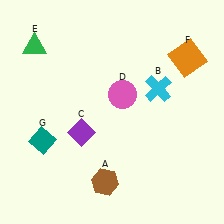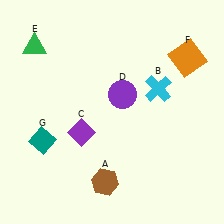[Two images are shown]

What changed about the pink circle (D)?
In Image 1, D is pink. In Image 2, it changed to purple.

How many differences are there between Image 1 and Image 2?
There is 1 difference between the two images.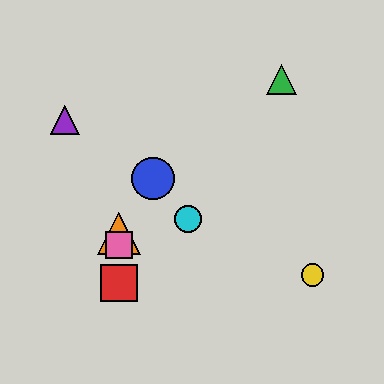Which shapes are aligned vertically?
The red square, the orange triangle, the pink square are aligned vertically.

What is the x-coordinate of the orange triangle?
The orange triangle is at x≈119.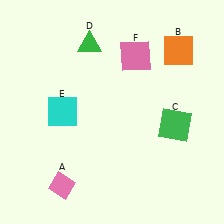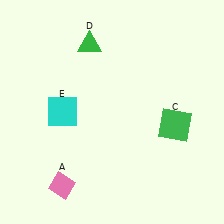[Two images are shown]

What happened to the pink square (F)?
The pink square (F) was removed in Image 2. It was in the top-right area of Image 1.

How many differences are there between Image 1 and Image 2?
There are 2 differences between the two images.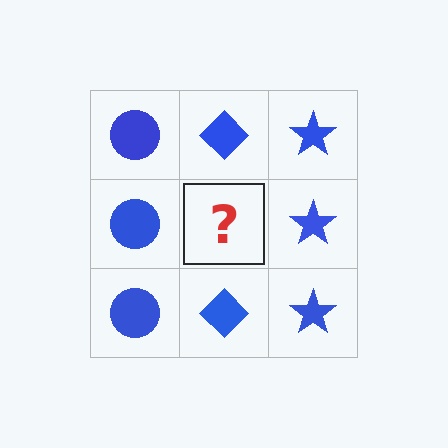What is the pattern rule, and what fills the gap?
The rule is that each column has a consistent shape. The gap should be filled with a blue diamond.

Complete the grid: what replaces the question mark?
The question mark should be replaced with a blue diamond.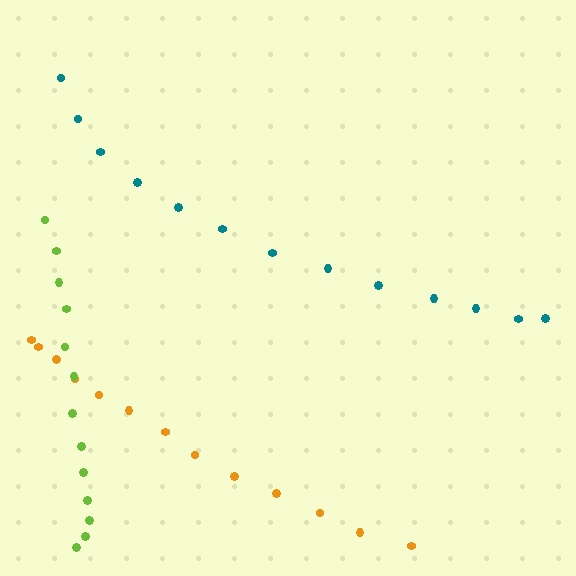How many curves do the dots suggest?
There are 3 distinct paths.